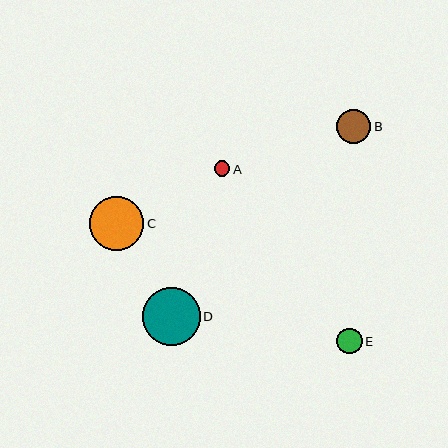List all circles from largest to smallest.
From largest to smallest: D, C, B, E, A.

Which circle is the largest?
Circle D is the largest with a size of approximately 58 pixels.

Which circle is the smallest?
Circle A is the smallest with a size of approximately 15 pixels.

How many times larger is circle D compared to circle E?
Circle D is approximately 2.2 times the size of circle E.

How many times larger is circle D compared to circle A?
Circle D is approximately 3.8 times the size of circle A.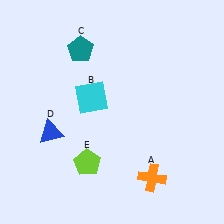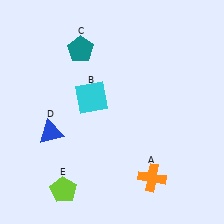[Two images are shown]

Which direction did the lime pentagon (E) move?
The lime pentagon (E) moved down.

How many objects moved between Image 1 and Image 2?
1 object moved between the two images.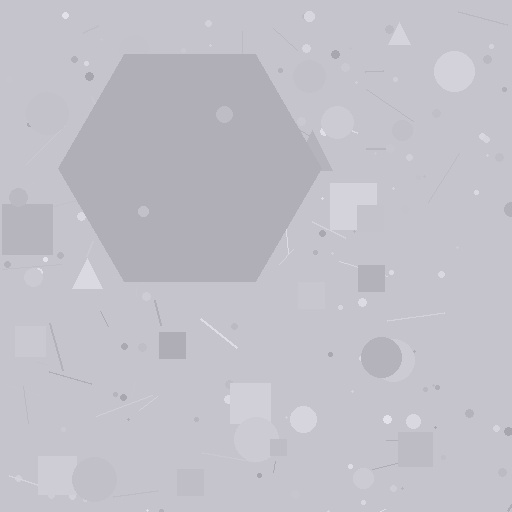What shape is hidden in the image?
A hexagon is hidden in the image.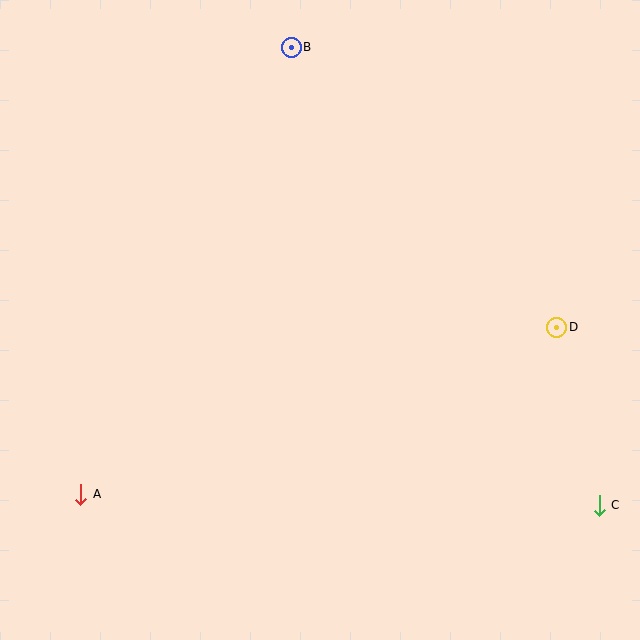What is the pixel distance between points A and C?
The distance between A and C is 519 pixels.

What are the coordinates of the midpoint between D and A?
The midpoint between D and A is at (319, 411).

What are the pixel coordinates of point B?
Point B is at (291, 47).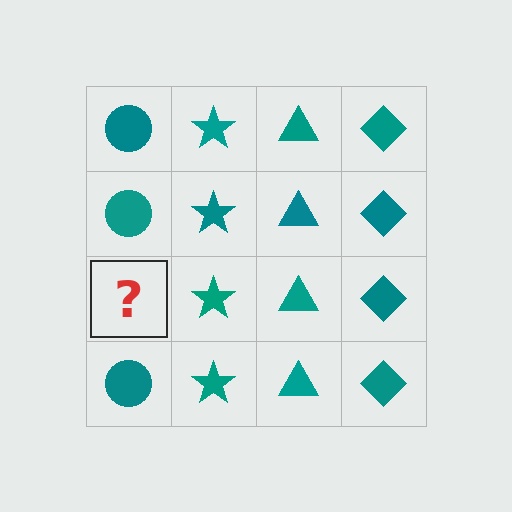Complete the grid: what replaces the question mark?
The question mark should be replaced with a teal circle.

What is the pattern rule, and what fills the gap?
The rule is that each column has a consistent shape. The gap should be filled with a teal circle.